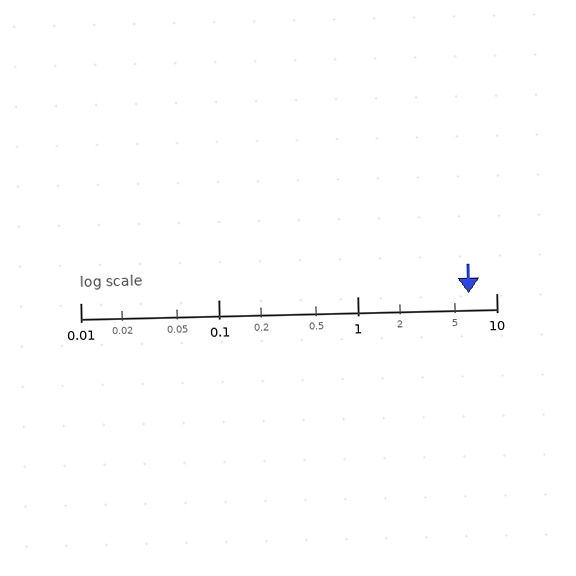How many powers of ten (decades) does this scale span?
The scale spans 3 decades, from 0.01 to 10.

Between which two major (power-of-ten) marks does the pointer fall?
The pointer is between 1 and 10.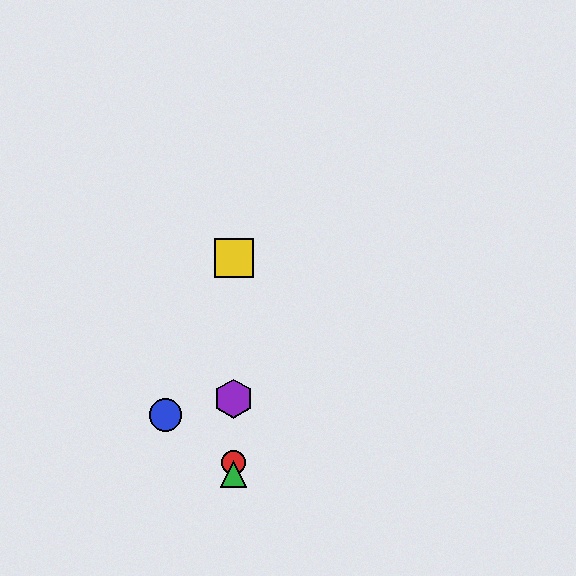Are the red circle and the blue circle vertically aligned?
No, the red circle is at x≈234 and the blue circle is at x≈165.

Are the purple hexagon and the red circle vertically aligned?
Yes, both are at x≈234.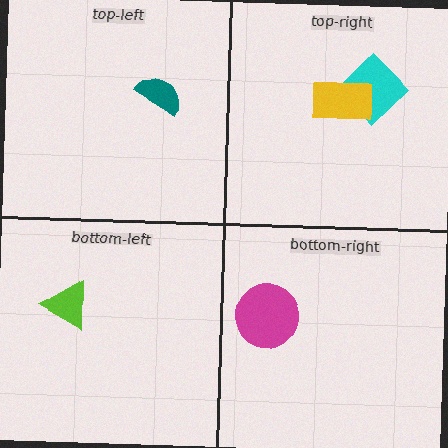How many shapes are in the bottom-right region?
1.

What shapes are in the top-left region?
The teal semicircle.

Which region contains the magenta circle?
The bottom-right region.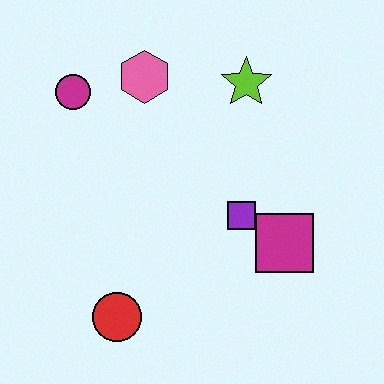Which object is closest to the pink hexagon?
The magenta circle is closest to the pink hexagon.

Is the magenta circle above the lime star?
No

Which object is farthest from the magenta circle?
The magenta square is farthest from the magenta circle.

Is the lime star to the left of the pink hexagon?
No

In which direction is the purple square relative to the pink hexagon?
The purple square is below the pink hexagon.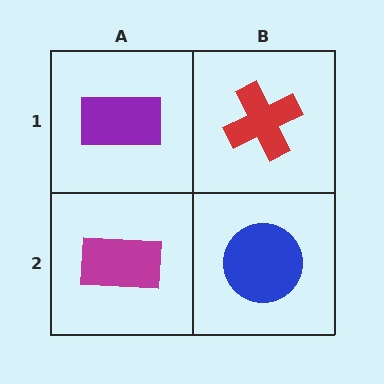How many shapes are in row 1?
2 shapes.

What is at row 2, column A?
A magenta rectangle.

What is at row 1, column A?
A purple rectangle.